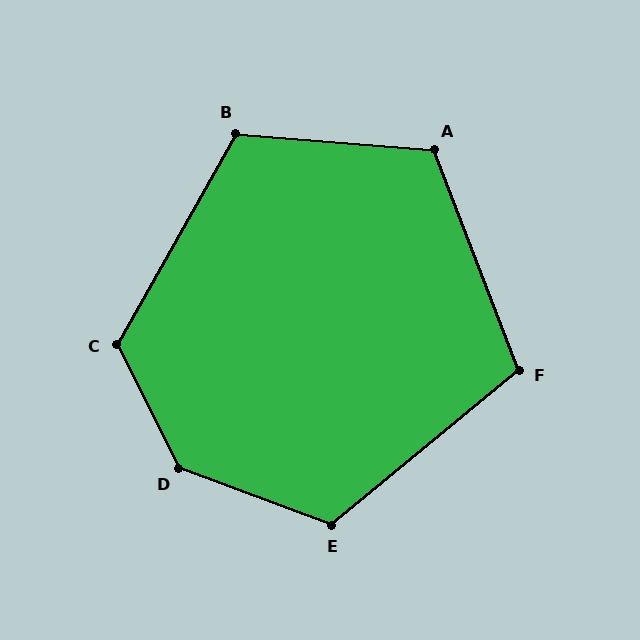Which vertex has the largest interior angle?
D, at approximately 137 degrees.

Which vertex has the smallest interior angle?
F, at approximately 109 degrees.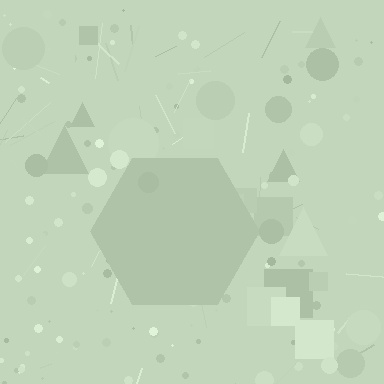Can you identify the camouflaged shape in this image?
The camouflaged shape is a hexagon.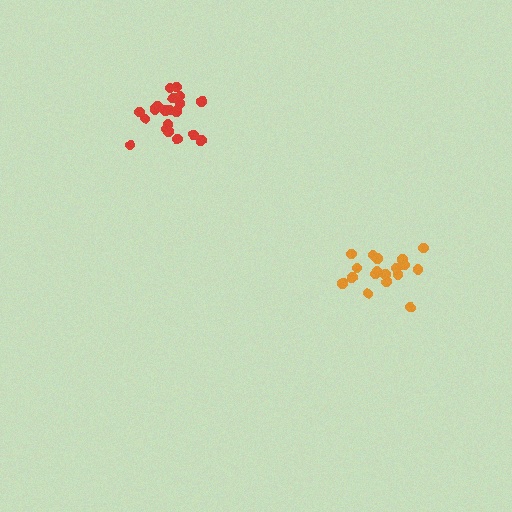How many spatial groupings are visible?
There are 2 spatial groupings.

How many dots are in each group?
Group 1: 21 dots, Group 2: 18 dots (39 total).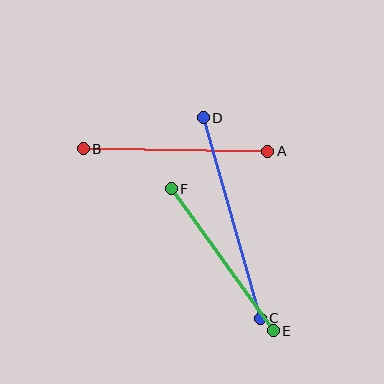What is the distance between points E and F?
The distance is approximately 175 pixels.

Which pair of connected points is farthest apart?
Points C and D are farthest apart.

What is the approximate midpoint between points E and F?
The midpoint is at approximately (222, 260) pixels.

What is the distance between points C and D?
The distance is approximately 209 pixels.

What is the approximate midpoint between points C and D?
The midpoint is at approximately (232, 218) pixels.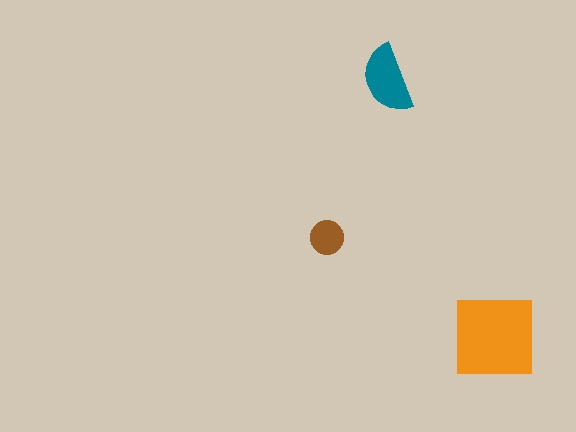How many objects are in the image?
There are 3 objects in the image.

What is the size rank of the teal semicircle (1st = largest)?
2nd.